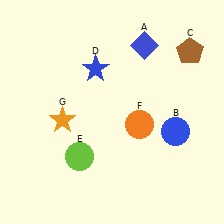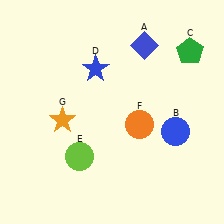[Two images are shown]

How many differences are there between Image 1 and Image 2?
There is 1 difference between the two images.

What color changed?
The pentagon (C) changed from brown in Image 1 to green in Image 2.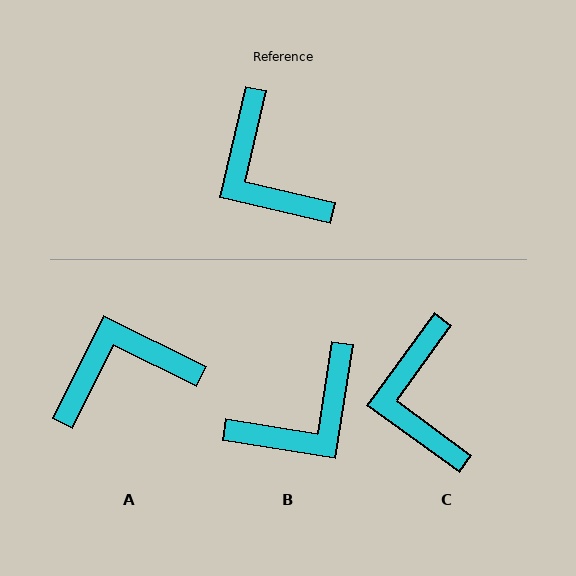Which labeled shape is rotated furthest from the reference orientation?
A, about 103 degrees away.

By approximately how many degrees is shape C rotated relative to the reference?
Approximately 23 degrees clockwise.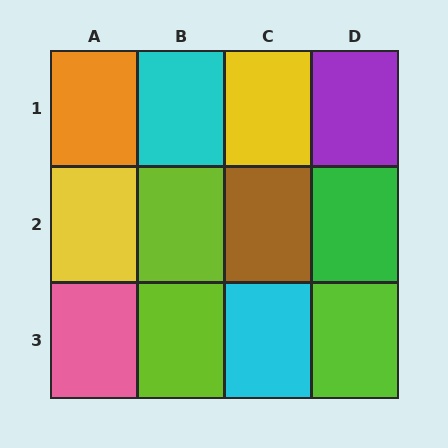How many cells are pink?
1 cell is pink.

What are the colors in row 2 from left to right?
Yellow, lime, brown, green.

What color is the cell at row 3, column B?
Lime.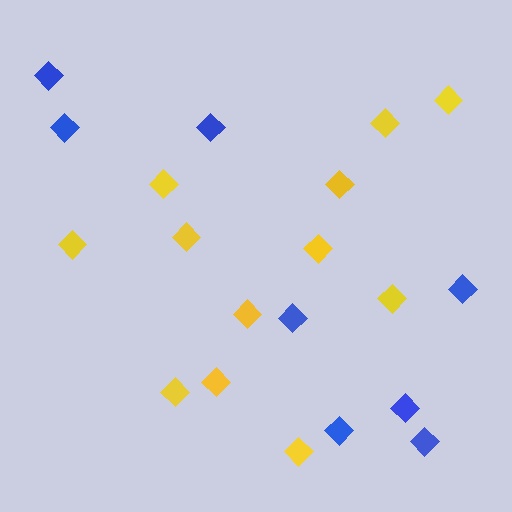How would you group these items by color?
There are 2 groups: one group of yellow diamonds (12) and one group of blue diamonds (8).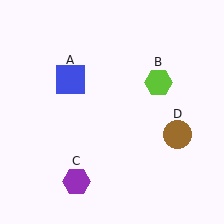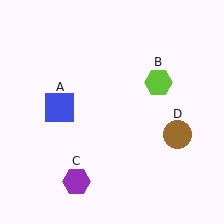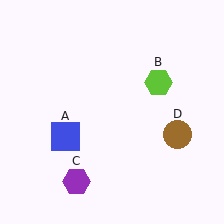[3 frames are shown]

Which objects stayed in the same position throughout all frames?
Lime hexagon (object B) and purple hexagon (object C) and brown circle (object D) remained stationary.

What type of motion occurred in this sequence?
The blue square (object A) rotated counterclockwise around the center of the scene.